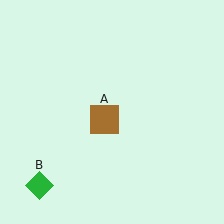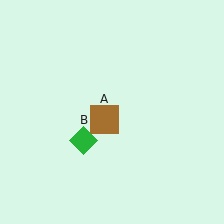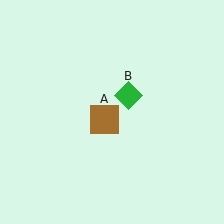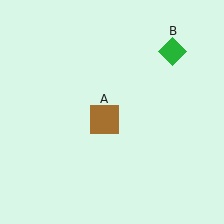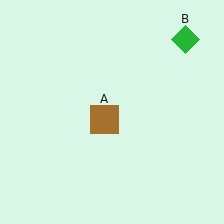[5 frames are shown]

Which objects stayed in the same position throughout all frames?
Brown square (object A) remained stationary.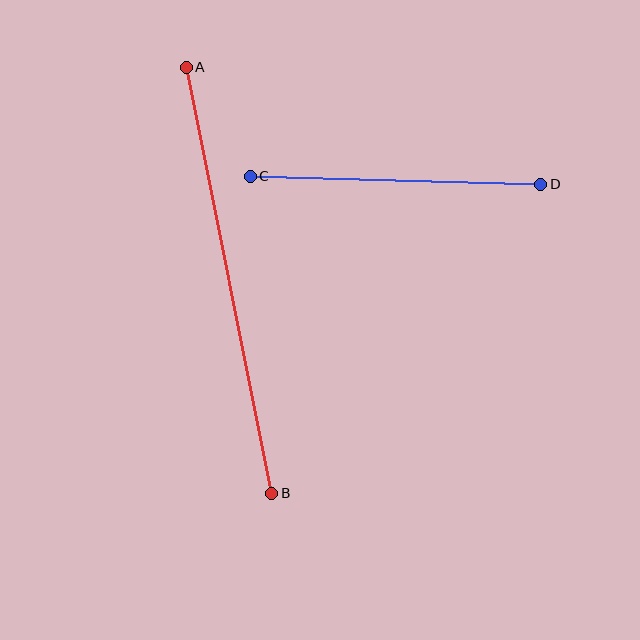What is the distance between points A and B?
The distance is approximately 435 pixels.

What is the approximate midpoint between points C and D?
The midpoint is at approximately (395, 180) pixels.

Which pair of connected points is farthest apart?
Points A and B are farthest apart.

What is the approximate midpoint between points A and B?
The midpoint is at approximately (229, 280) pixels.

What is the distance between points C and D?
The distance is approximately 290 pixels.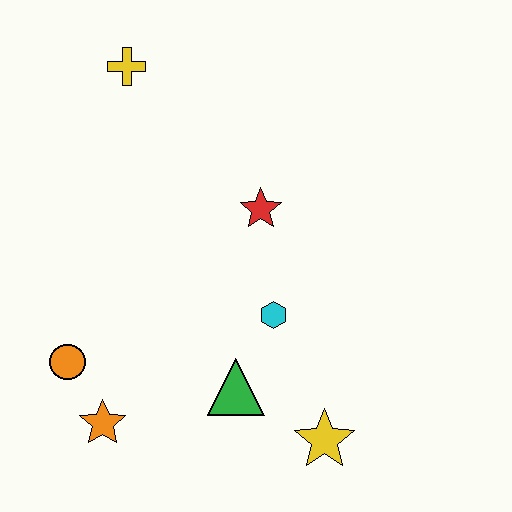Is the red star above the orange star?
Yes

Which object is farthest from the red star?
The orange star is farthest from the red star.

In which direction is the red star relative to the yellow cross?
The red star is below the yellow cross.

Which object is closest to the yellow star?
The green triangle is closest to the yellow star.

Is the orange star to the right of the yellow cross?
No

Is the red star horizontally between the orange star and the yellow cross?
No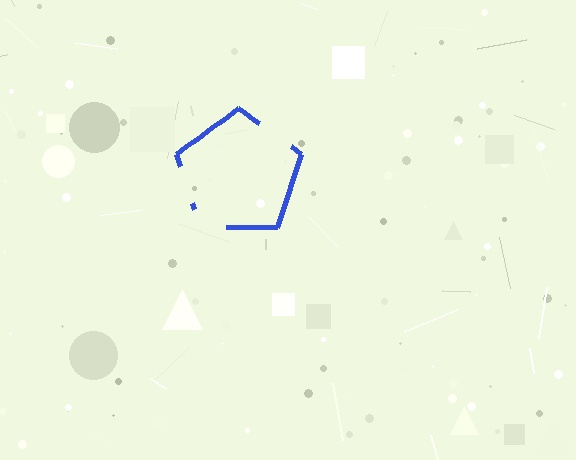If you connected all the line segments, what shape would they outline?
They would outline a pentagon.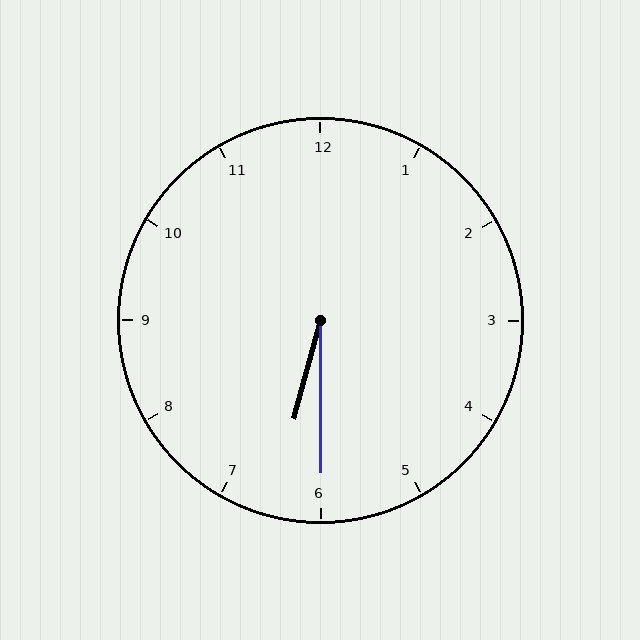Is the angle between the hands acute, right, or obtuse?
It is acute.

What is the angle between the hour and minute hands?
Approximately 15 degrees.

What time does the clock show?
6:30.